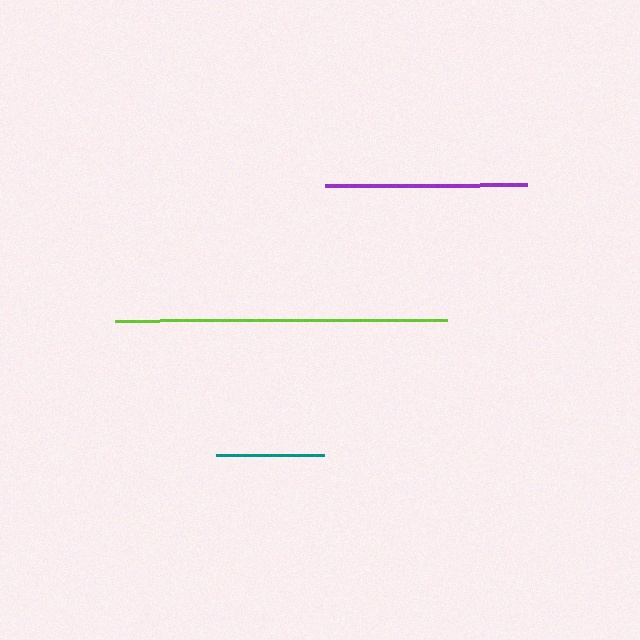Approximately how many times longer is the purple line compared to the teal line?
The purple line is approximately 1.9 times the length of the teal line.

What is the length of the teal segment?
The teal segment is approximately 108 pixels long.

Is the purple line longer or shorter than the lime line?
The lime line is longer than the purple line.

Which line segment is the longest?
The lime line is the longest at approximately 332 pixels.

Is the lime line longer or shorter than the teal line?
The lime line is longer than the teal line.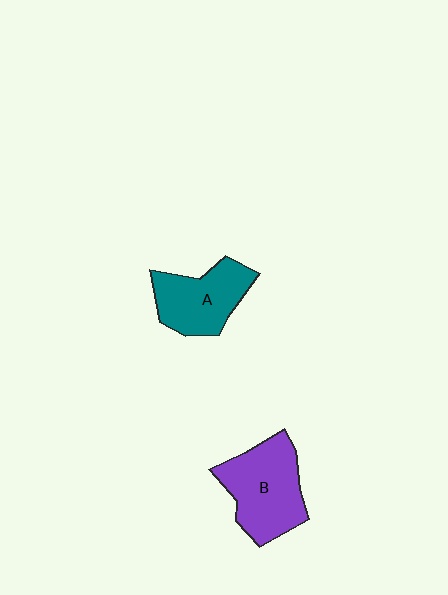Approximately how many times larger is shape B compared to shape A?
Approximately 1.2 times.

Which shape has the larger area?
Shape B (purple).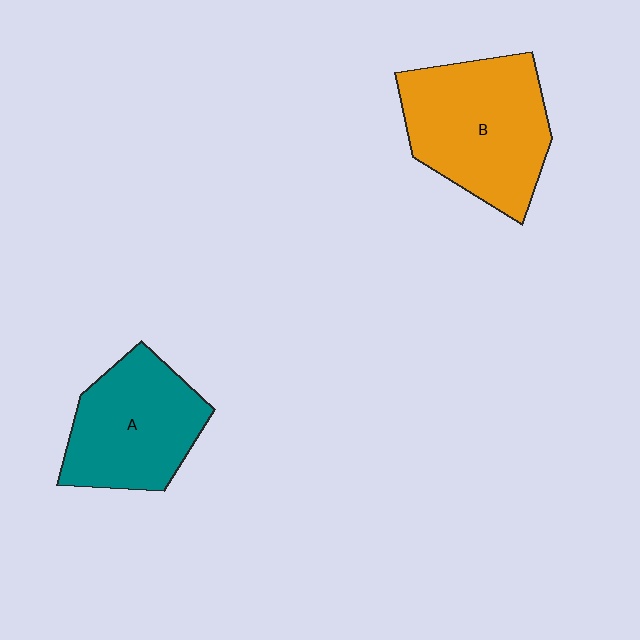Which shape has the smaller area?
Shape A (teal).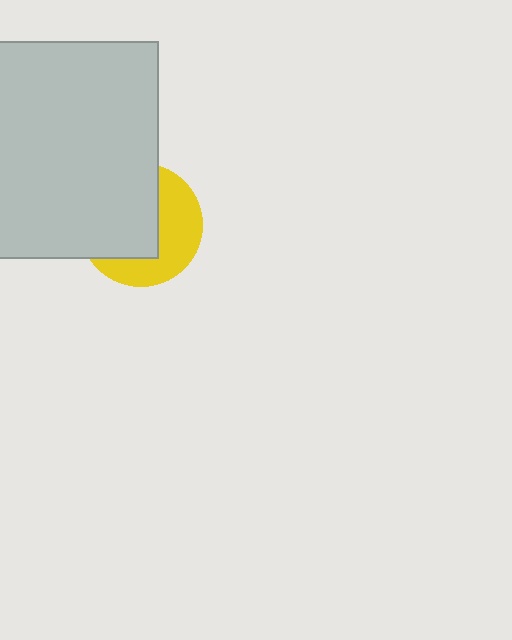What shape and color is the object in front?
The object in front is a light gray rectangle.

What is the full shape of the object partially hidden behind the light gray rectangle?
The partially hidden object is a yellow circle.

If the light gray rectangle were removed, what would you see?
You would see the complete yellow circle.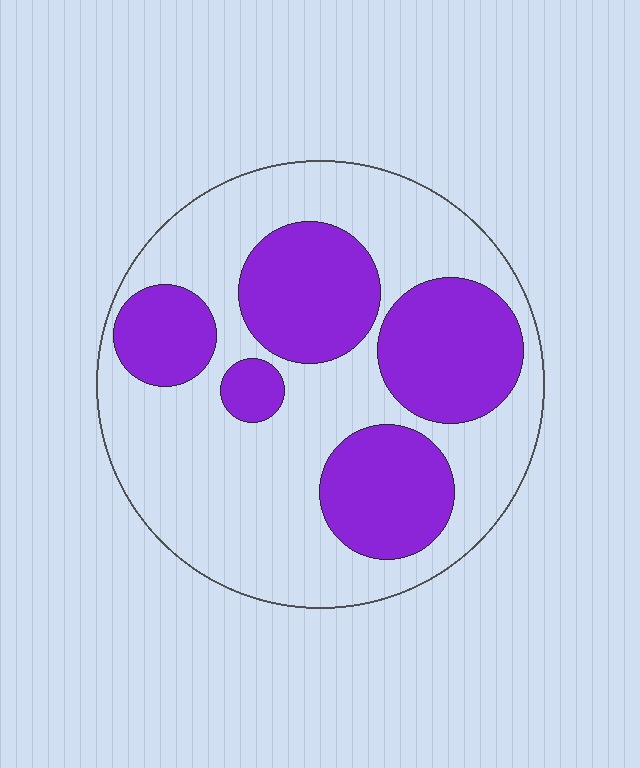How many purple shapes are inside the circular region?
5.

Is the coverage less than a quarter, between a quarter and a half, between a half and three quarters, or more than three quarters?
Between a quarter and a half.